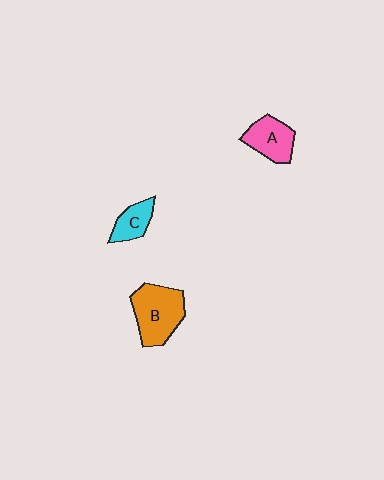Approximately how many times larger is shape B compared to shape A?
Approximately 1.4 times.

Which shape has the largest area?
Shape B (orange).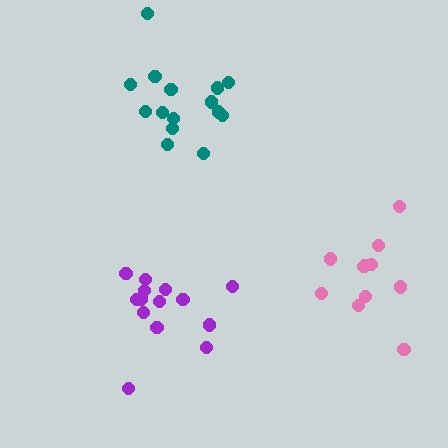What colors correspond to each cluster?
The clusters are colored: pink, teal, purple.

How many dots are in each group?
Group 1: 11 dots, Group 2: 15 dots, Group 3: 14 dots (40 total).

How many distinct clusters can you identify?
There are 3 distinct clusters.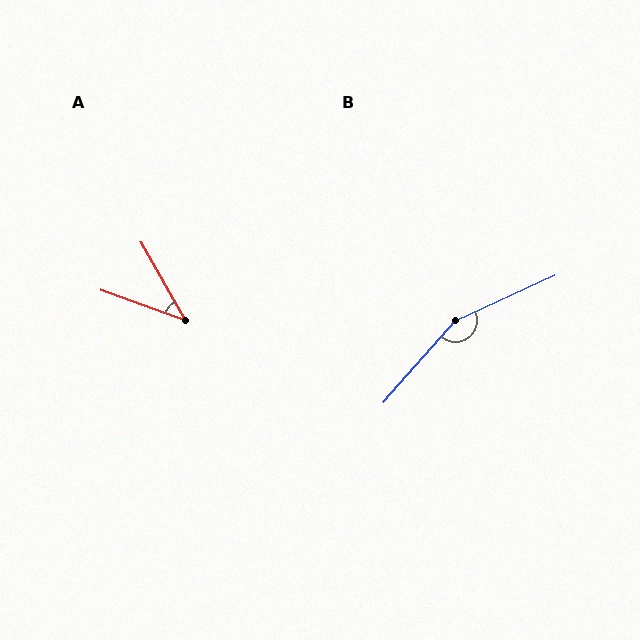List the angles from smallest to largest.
A (41°), B (156°).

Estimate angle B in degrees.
Approximately 156 degrees.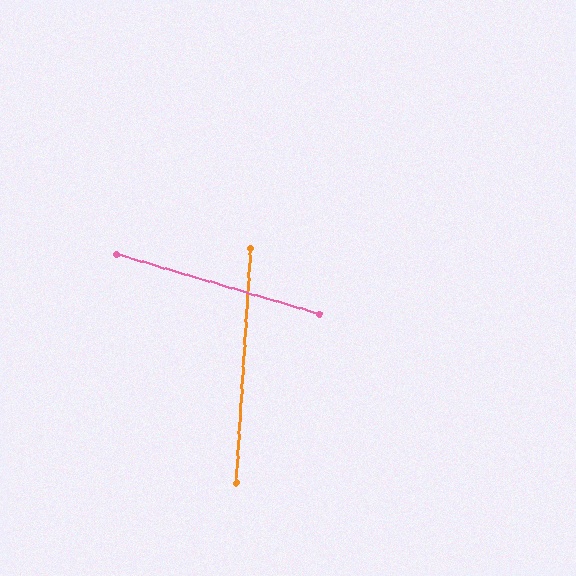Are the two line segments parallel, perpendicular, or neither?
Neither parallel nor perpendicular — they differ by about 77°.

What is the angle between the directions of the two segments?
Approximately 77 degrees.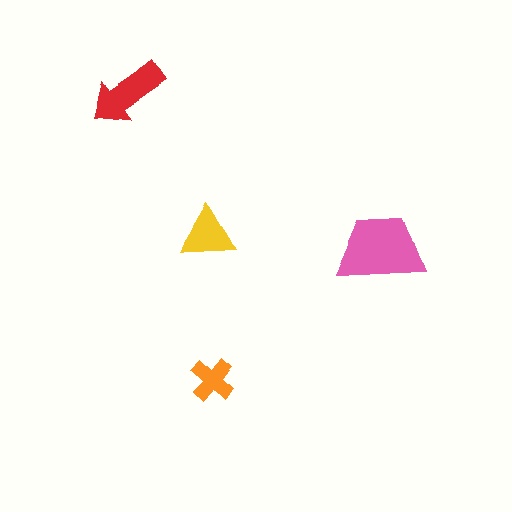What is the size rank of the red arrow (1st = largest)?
2nd.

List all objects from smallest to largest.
The orange cross, the yellow triangle, the red arrow, the pink trapezoid.